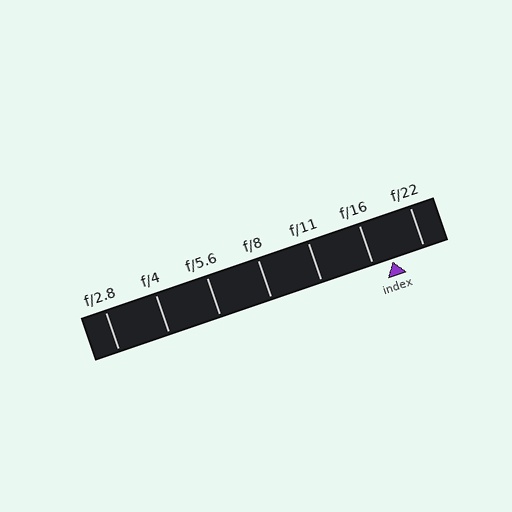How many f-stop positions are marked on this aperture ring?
There are 7 f-stop positions marked.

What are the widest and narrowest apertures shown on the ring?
The widest aperture shown is f/2.8 and the narrowest is f/22.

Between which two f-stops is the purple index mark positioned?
The index mark is between f/16 and f/22.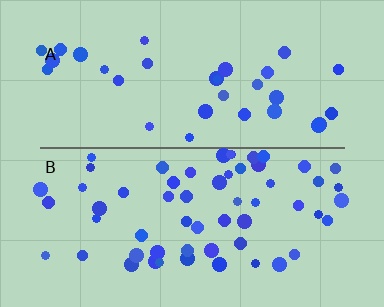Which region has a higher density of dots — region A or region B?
B (the bottom).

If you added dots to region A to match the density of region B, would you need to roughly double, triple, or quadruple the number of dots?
Approximately double.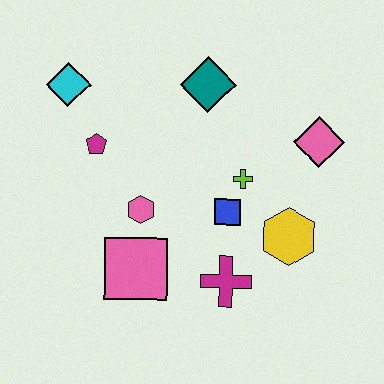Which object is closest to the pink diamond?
The lime cross is closest to the pink diamond.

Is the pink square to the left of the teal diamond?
Yes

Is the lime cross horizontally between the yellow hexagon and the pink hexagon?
Yes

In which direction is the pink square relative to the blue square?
The pink square is to the left of the blue square.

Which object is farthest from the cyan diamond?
The yellow hexagon is farthest from the cyan diamond.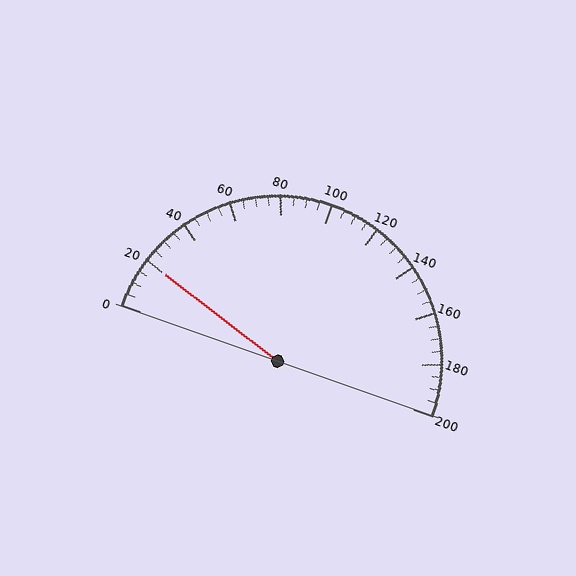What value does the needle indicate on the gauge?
The needle indicates approximately 20.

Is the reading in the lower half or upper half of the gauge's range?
The reading is in the lower half of the range (0 to 200).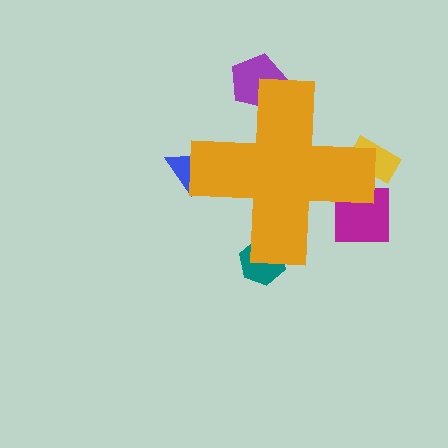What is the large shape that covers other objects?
An orange cross.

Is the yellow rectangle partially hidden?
Yes, the yellow rectangle is partially hidden behind the orange cross.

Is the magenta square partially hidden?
Yes, the magenta square is partially hidden behind the orange cross.